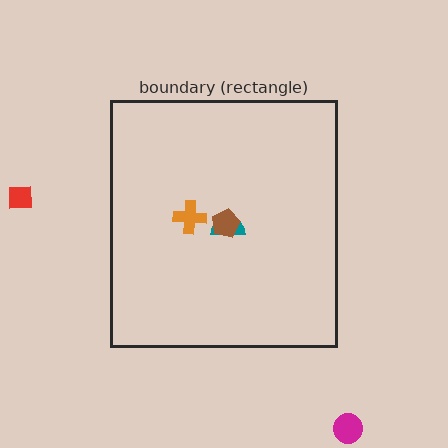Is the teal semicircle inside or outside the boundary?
Inside.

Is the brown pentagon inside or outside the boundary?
Inside.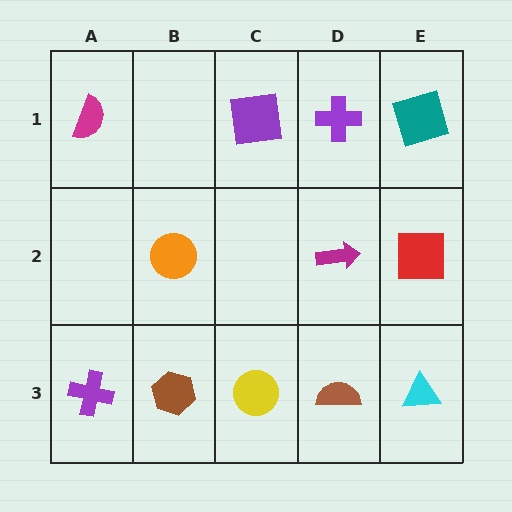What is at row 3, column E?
A cyan triangle.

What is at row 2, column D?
A magenta arrow.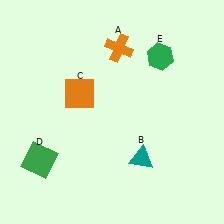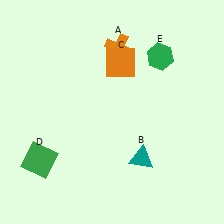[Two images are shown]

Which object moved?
The orange square (C) moved right.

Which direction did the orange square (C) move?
The orange square (C) moved right.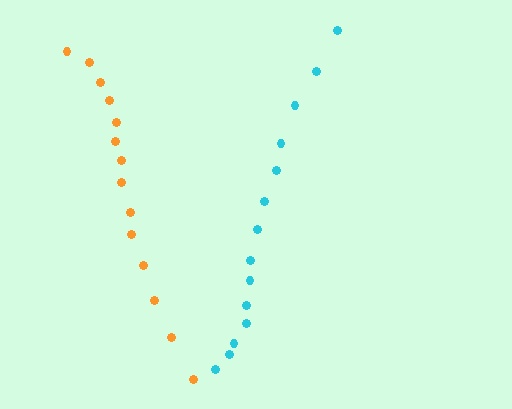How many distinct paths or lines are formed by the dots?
There are 2 distinct paths.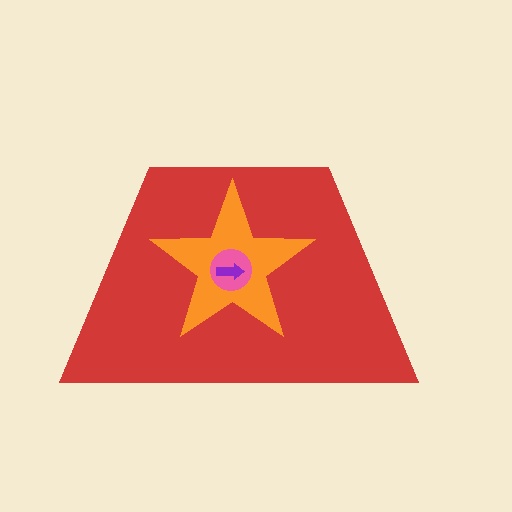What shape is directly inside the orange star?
The pink circle.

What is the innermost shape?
The purple arrow.